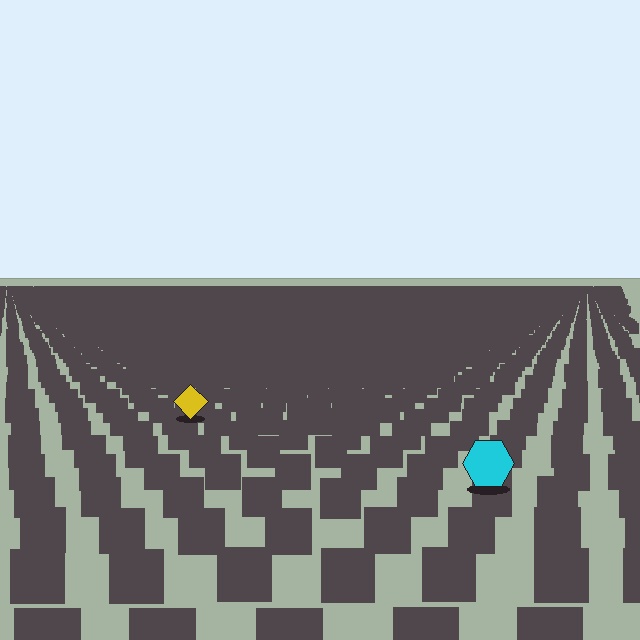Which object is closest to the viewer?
The cyan hexagon is closest. The texture marks near it are larger and more spread out.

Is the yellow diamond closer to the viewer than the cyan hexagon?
No. The cyan hexagon is closer — you can tell from the texture gradient: the ground texture is coarser near it.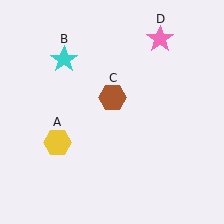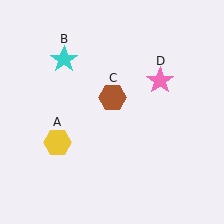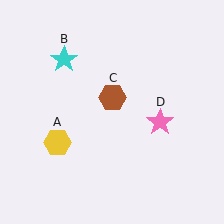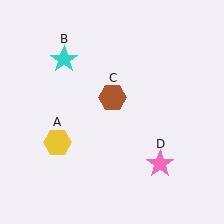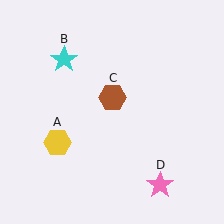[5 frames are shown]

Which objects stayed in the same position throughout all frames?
Yellow hexagon (object A) and cyan star (object B) and brown hexagon (object C) remained stationary.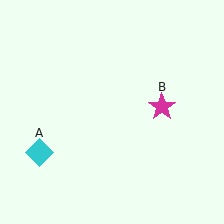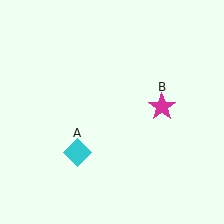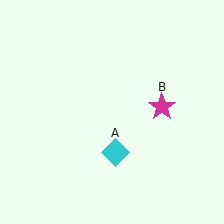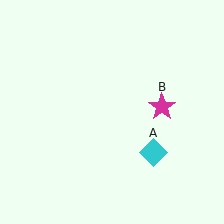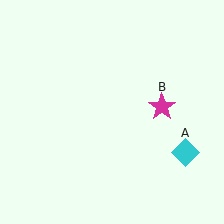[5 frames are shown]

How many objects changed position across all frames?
1 object changed position: cyan diamond (object A).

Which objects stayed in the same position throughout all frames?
Magenta star (object B) remained stationary.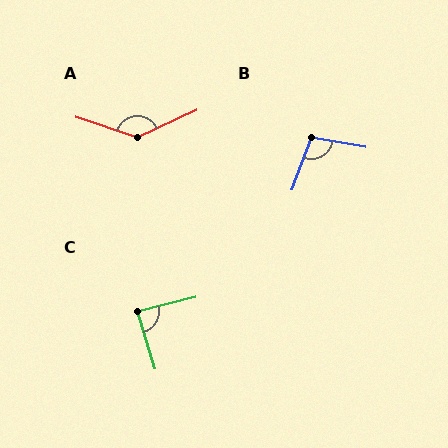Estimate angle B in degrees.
Approximately 100 degrees.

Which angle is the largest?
A, at approximately 137 degrees.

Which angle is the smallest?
C, at approximately 88 degrees.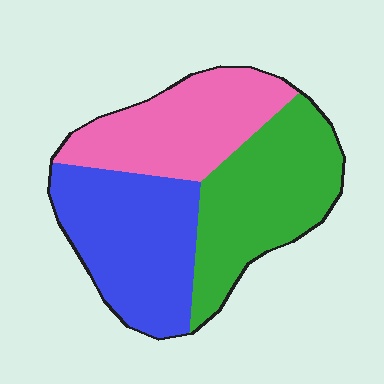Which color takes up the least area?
Pink, at roughly 30%.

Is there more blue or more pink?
Blue.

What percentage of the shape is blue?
Blue covers 35% of the shape.